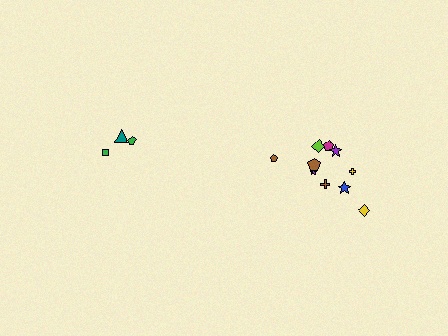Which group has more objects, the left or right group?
The right group.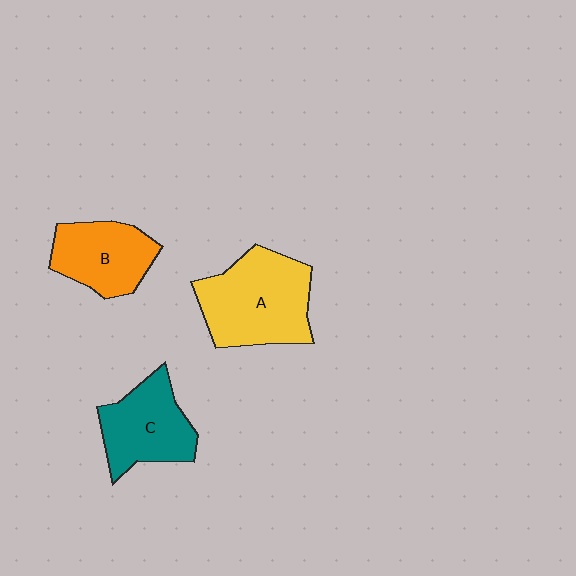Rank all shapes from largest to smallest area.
From largest to smallest: A (yellow), C (teal), B (orange).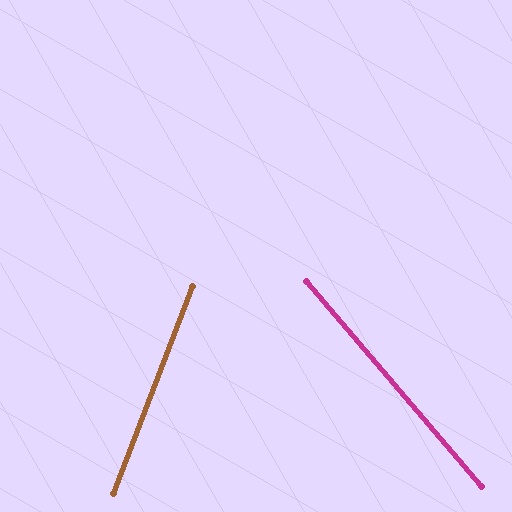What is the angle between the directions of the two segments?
Approximately 61 degrees.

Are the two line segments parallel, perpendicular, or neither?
Neither parallel nor perpendicular — they differ by about 61°.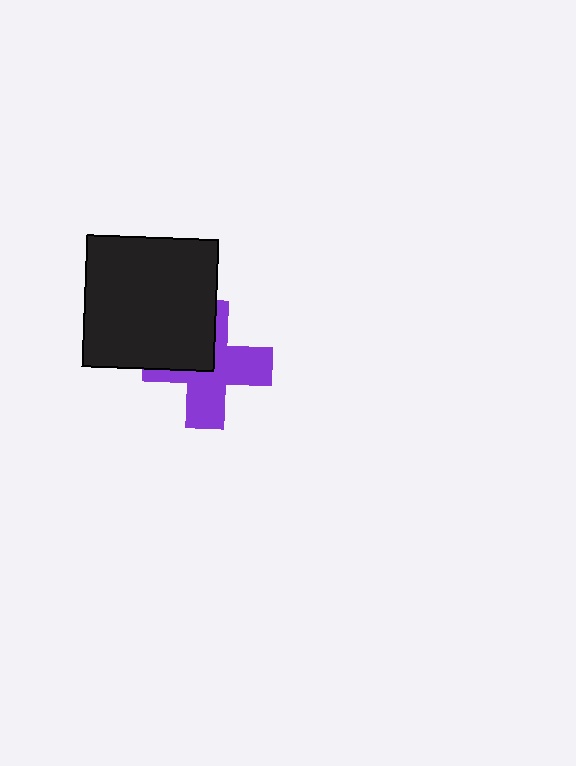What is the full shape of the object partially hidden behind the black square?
The partially hidden object is a purple cross.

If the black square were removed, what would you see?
You would see the complete purple cross.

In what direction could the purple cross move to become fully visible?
The purple cross could move toward the lower-right. That would shift it out from behind the black square entirely.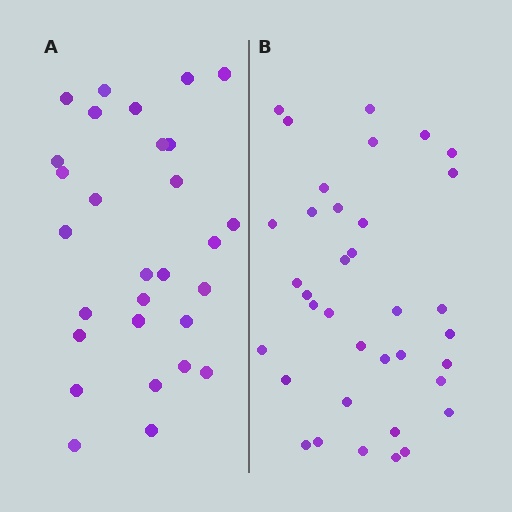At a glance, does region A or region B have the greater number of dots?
Region B (the right region) has more dots.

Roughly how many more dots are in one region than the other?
Region B has roughly 8 or so more dots than region A.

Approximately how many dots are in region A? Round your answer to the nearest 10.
About 30 dots. (The exact count is 29, which rounds to 30.)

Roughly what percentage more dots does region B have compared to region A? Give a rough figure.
About 25% more.